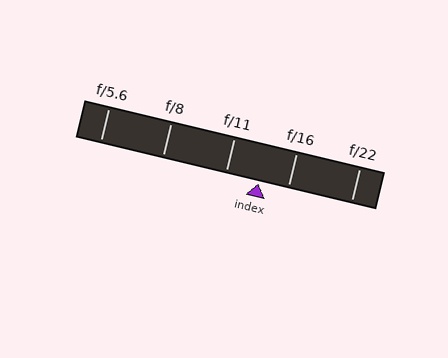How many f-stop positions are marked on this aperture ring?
There are 5 f-stop positions marked.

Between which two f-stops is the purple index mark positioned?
The index mark is between f/11 and f/16.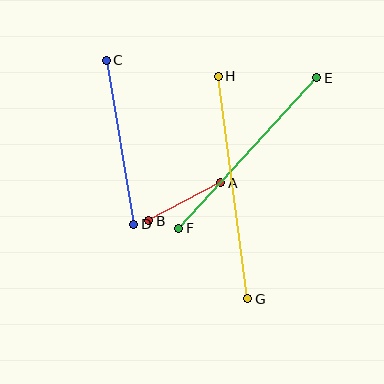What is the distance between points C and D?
The distance is approximately 166 pixels.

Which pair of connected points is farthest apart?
Points G and H are farthest apart.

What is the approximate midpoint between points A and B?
The midpoint is at approximately (185, 202) pixels.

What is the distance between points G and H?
The distance is approximately 225 pixels.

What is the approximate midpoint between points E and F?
The midpoint is at approximately (248, 153) pixels.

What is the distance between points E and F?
The distance is approximately 204 pixels.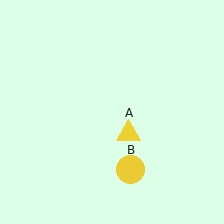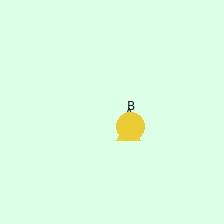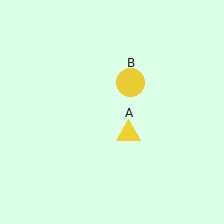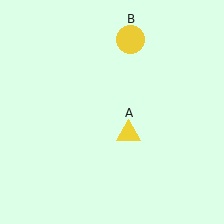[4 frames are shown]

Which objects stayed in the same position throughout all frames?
Yellow triangle (object A) remained stationary.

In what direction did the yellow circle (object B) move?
The yellow circle (object B) moved up.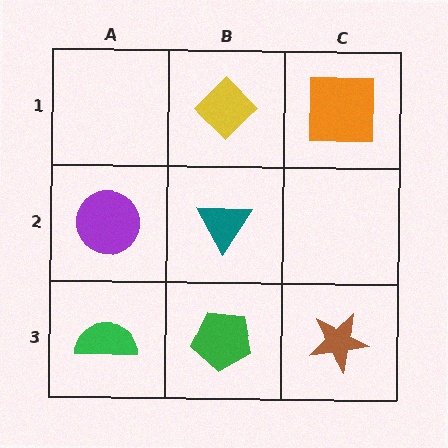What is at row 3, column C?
A brown star.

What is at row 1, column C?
An orange square.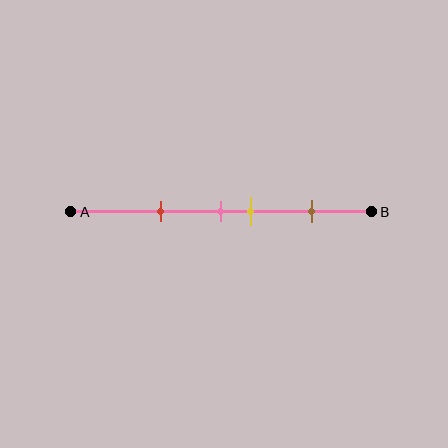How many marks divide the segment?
There are 4 marks dividing the segment.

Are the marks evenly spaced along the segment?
No, the marks are not evenly spaced.